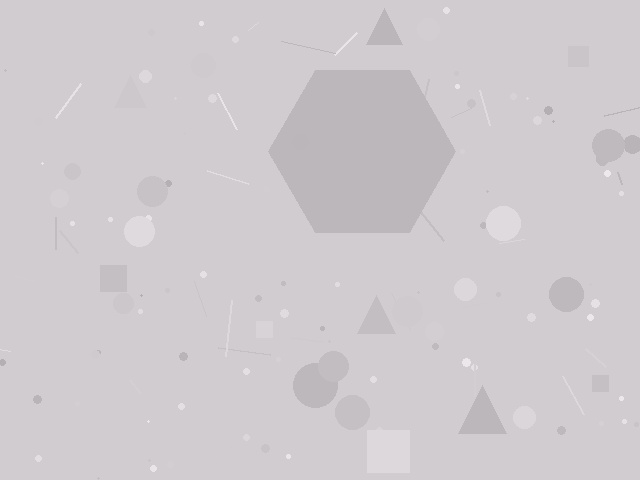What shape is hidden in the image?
A hexagon is hidden in the image.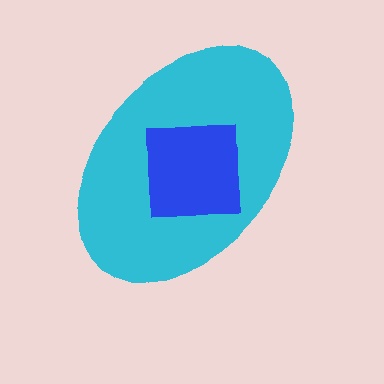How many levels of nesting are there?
2.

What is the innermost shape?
The blue square.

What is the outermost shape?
The cyan ellipse.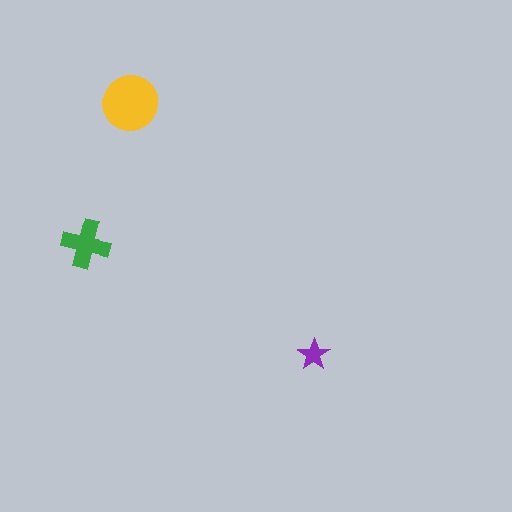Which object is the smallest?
The purple star.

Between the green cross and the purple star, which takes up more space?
The green cross.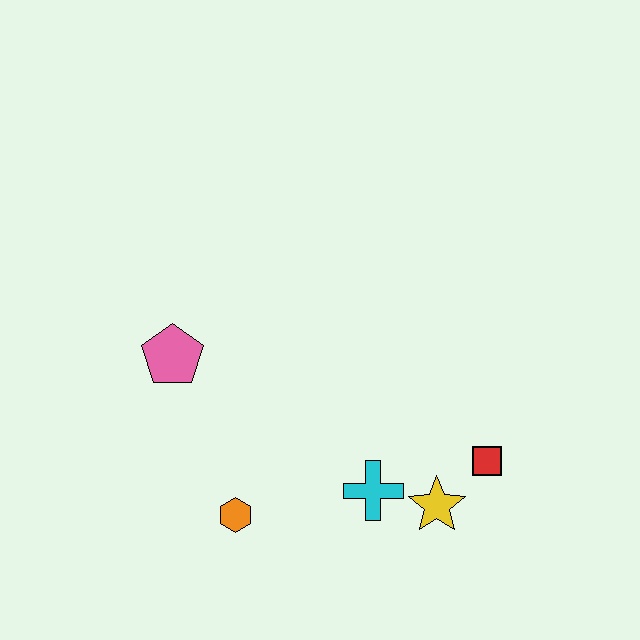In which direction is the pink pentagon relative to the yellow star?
The pink pentagon is to the left of the yellow star.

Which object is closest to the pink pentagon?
The orange hexagon is closest to the pink pentagon.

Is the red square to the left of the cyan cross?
No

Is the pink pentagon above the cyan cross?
Yes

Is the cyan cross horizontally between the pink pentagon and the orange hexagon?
No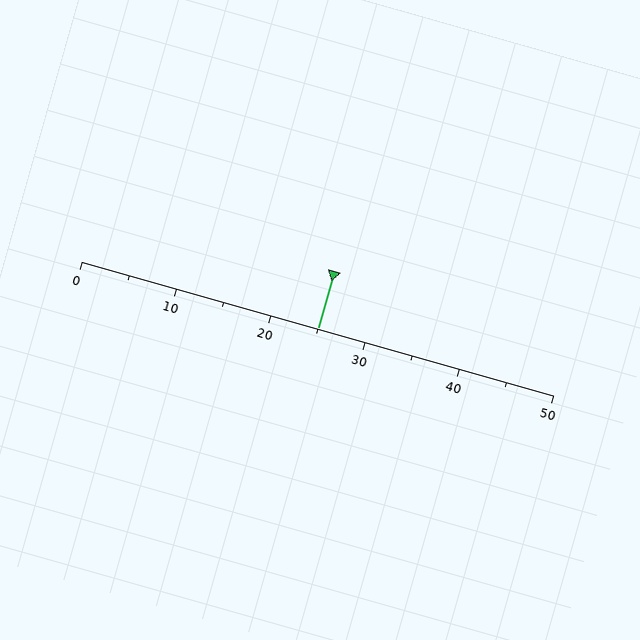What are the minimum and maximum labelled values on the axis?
The axis runs from 0 to 50.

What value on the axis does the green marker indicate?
The marker indicates approximately 25.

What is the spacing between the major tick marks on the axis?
The major ticks are spaced 10 apart.